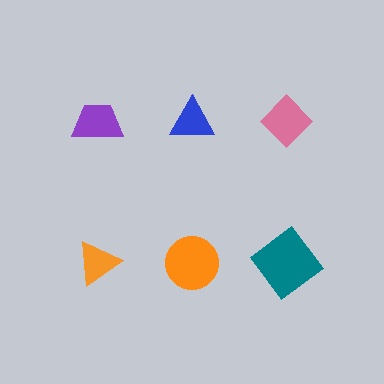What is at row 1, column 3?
A pink diamond.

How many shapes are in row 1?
3 shapes.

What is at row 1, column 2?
A blue triangle.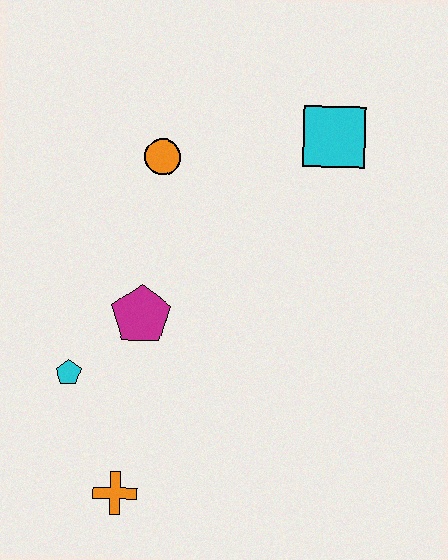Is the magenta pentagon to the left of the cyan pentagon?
No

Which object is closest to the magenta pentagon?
The cyan pentagon is closest to the magenta pentagon.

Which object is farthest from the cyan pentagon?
The cyan square is farthest from the cyan pentagon.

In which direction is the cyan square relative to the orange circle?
The cyan square is to the right of the orange circle.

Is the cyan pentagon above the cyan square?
No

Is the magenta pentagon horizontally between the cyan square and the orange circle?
No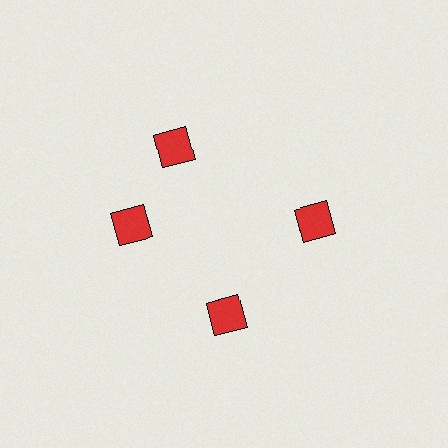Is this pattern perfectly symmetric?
No. The 4 red squares are arranged in a ring, but one element near the 12 o'clock position is rotated out of alignment along the ring, breaking the 4-fold rotational symmetry.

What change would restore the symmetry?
The symmetry would be restored by rotating it back into even spacing with its neighbors so that all 4 squares sit at equal angles and equal distance from the center.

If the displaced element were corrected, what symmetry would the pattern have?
It would have 4-fold rotational symmetry — the pattern would map onto itself every 90 degrees.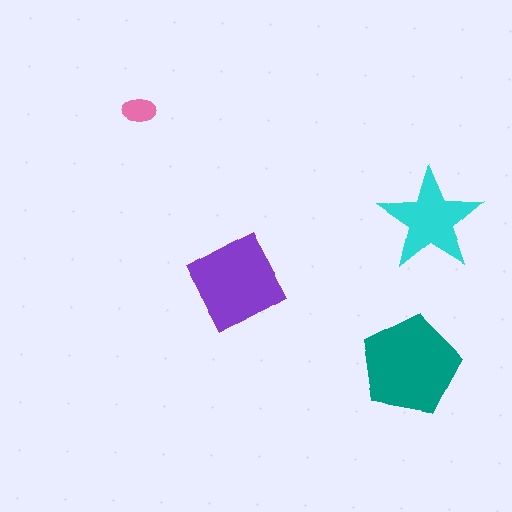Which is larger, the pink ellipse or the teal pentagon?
The teal pentagon.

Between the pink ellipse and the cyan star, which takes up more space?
The cyan star.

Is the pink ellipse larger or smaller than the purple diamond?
Smaller.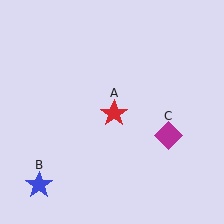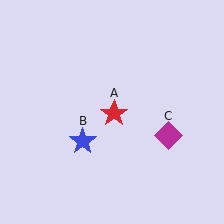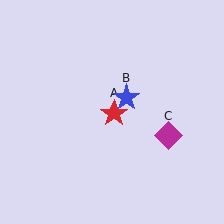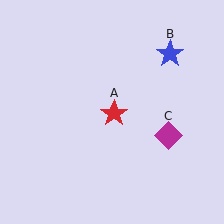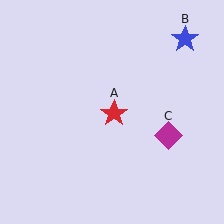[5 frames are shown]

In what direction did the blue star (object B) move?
The blue star (object B) moved up and to the right.